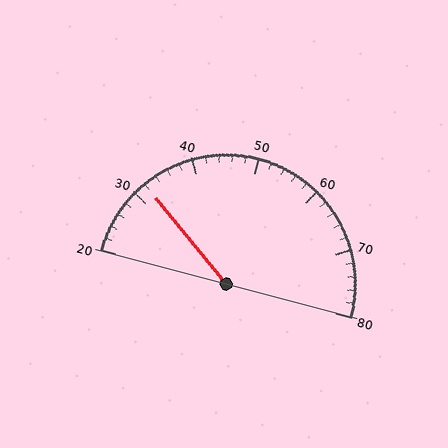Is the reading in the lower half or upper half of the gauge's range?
The reading is in the lower half of the range (20 to 80).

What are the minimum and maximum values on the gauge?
The gauge ranges from 20 to 80.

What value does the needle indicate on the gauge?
The needle indicates approximately 32.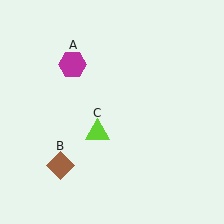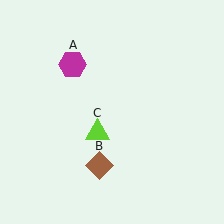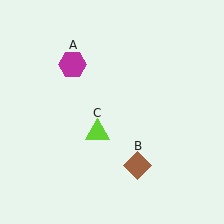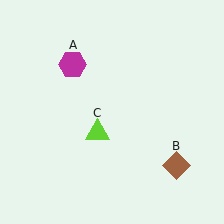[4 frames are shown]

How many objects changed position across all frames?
1 object changed position: brown diamond (object B).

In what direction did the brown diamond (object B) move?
The brown diamond (object B) moved right.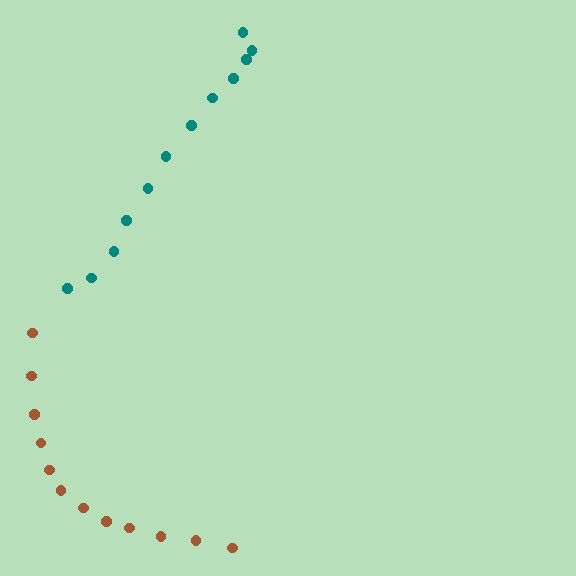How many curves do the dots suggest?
There are 2 distinct paths.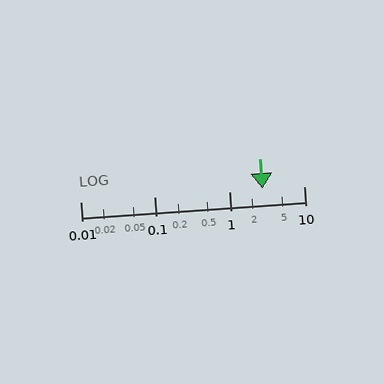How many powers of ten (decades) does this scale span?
The scale spans 3 decades, from 0.01 to 10.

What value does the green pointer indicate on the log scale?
The pointer indicates approximately 2.8.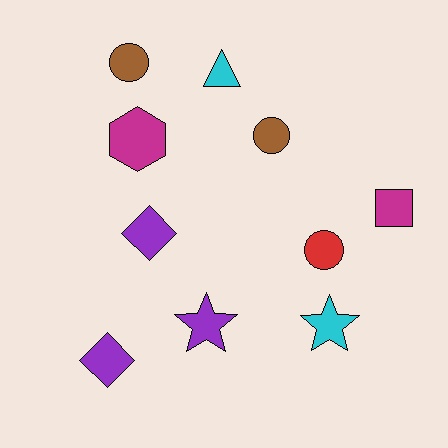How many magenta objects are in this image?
There are 2 magenta objects.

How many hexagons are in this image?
There is 1 hexagon.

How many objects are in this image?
There are 10 objects.